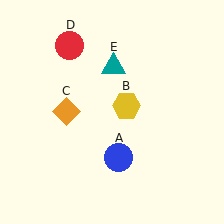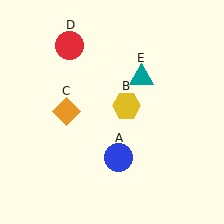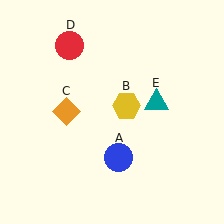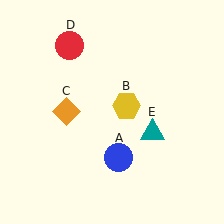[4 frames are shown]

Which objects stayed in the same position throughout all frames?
Blue circle (object A) and yellow hexagon (object B) and orange diamond (object C) and red circle (object D) remained stationary.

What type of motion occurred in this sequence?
The teal triangle (object E) rotated clockwise around the center of the scene.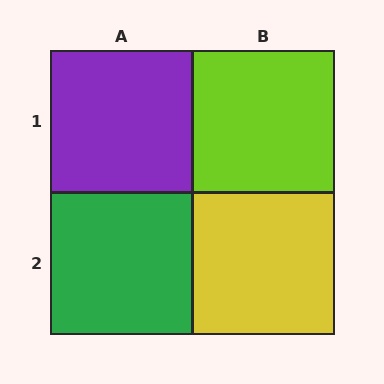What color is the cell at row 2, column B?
Yellow.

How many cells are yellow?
1 cell is yellow.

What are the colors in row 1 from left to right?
Purple, lime.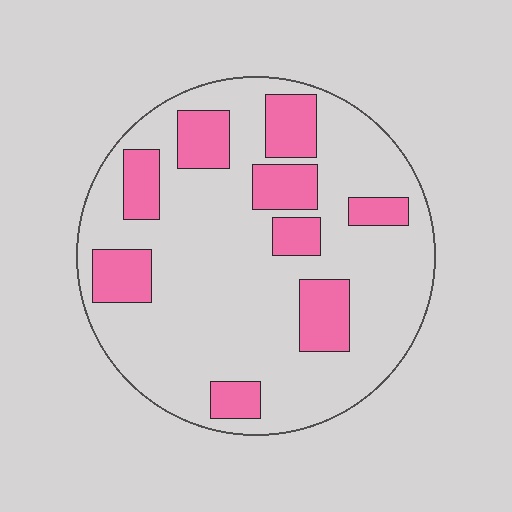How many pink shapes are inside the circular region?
9.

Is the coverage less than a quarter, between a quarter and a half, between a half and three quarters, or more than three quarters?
Less than a quarter.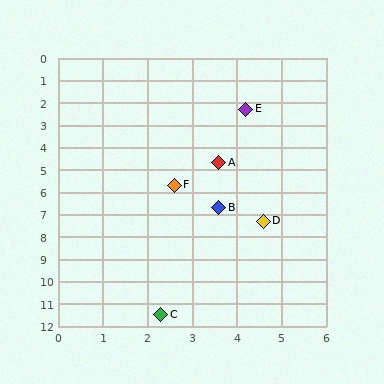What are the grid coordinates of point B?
Point B is at approximately (3.6, 6.7).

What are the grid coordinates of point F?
Point F is at approximately (2.6, 5.7).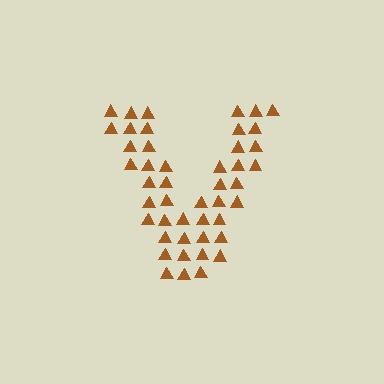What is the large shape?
The large shape is the letter V.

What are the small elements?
The small elements are triangles.